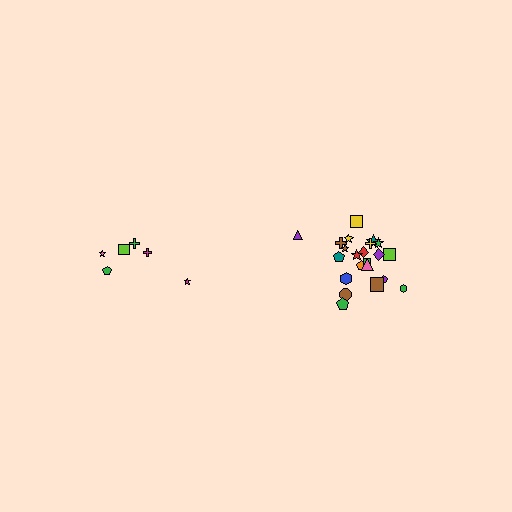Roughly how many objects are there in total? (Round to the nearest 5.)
Roughly 30 objects in total.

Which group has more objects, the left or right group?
The right group.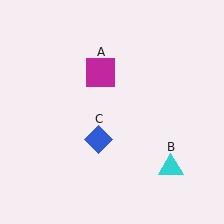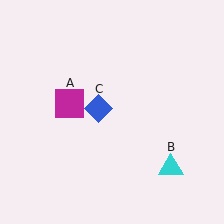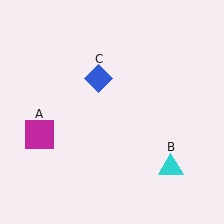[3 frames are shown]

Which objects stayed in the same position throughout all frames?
Cyan triangle (object B) remained stationary.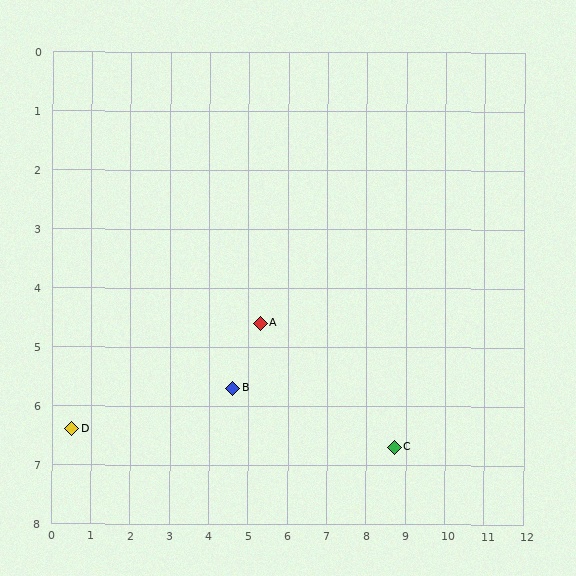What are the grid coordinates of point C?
Point C is at approximately (8.7, 6.7).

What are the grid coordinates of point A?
Point A is at approximately (5.3, 4.6).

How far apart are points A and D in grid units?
Points A and D are about 5.1 grid units apart.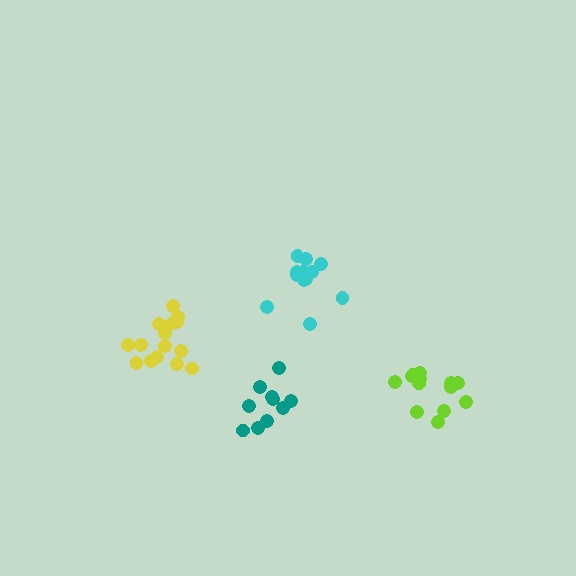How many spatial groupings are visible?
There are 4 spatial groupings.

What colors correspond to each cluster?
The clusters are colored: teal, lime, cyan, yellow.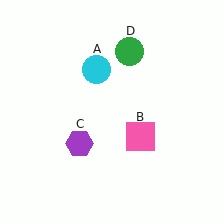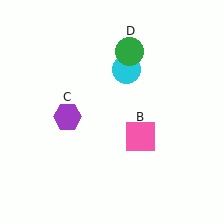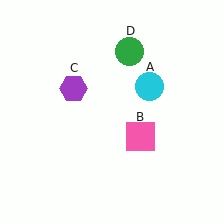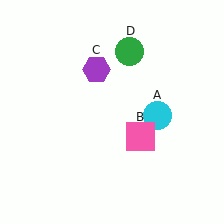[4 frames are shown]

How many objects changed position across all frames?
2 objects changed position: cyan circle (object A), purple hexagon (object C).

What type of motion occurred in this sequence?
The cyan circle (object A), purple hexagon (object C) rotated clockwise around the center of the scene.